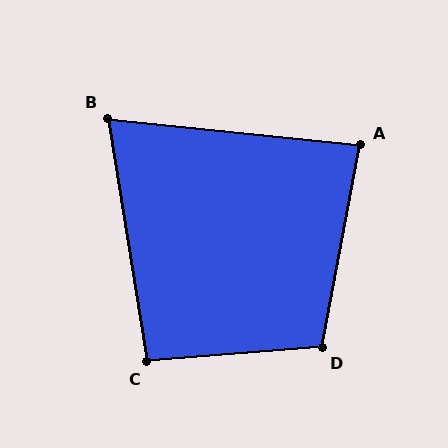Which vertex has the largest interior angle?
D, at approximately 105 degrees.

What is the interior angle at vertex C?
Approximately 95 degrees (approximately right).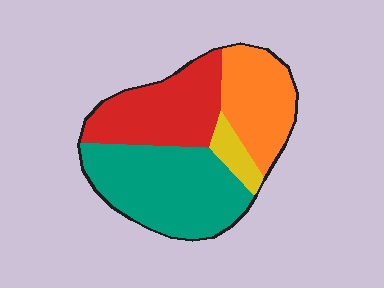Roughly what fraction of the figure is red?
Red takes up between a quarter and a half of the figure.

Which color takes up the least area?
Yellow, at roughly 5%.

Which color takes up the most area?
Teal, at roughly 40%.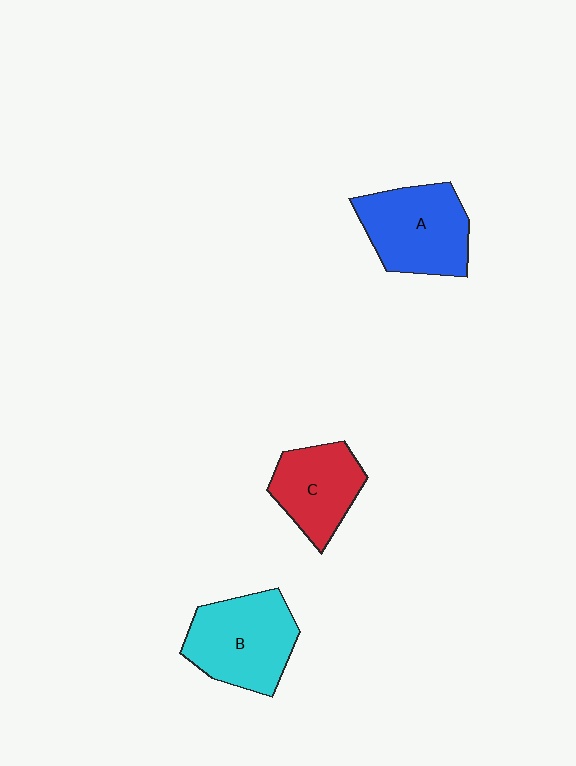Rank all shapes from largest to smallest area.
From largest to smallest: B (cyan), A (blue), C (red).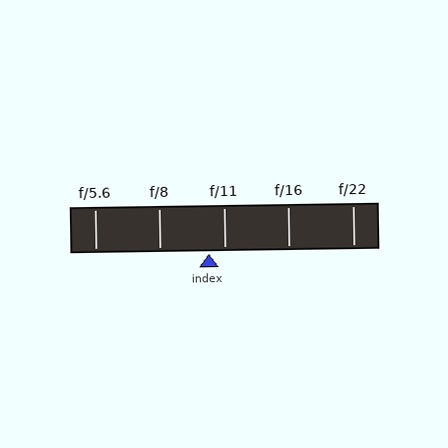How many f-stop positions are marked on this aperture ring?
There are 5 f-stop positions marked.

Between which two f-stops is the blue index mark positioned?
The index mark is between f/8 and f/11.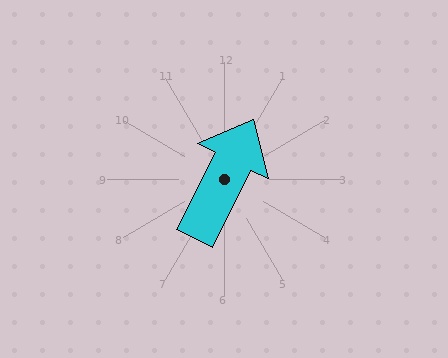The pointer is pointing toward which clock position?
Roughly 1 o'clock.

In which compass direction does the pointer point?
Northeast.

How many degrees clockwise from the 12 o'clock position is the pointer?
Approximately 26 degrees.